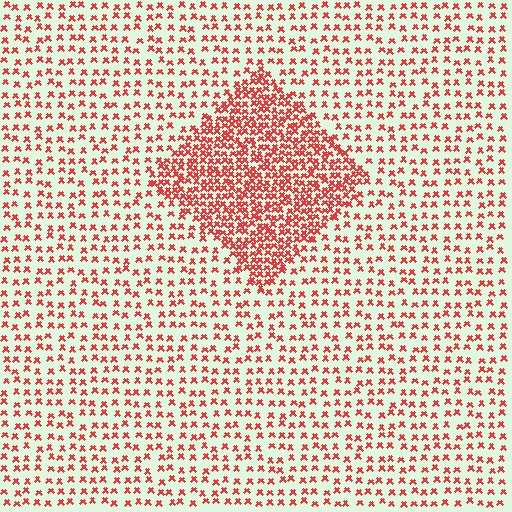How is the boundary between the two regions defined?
The boundary is defined by a change in element density (approximately 2.4x ratio). All elements are the same color, size, and shape.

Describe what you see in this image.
The image contains small red elements arranged at two different densities. A diamond-shaped region is visible where the elements are more densely packed than the surrounding area.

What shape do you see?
I see a diamond.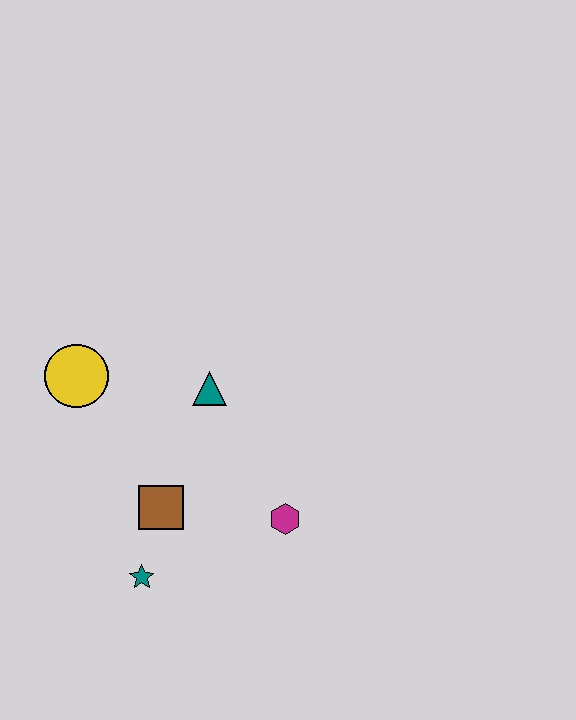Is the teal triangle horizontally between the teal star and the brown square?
No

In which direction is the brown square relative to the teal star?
The brown square is above the teal star.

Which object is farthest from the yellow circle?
The magenta hexagon is farthest from the yellow circle.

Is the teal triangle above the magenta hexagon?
Yes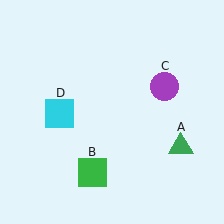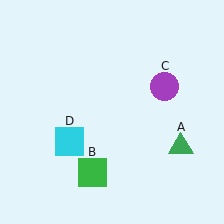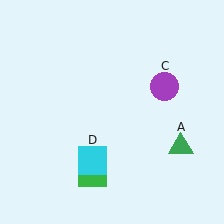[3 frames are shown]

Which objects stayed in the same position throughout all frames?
Green triangle (object A) and green square (object B) and purple circle (object C) remained stationary.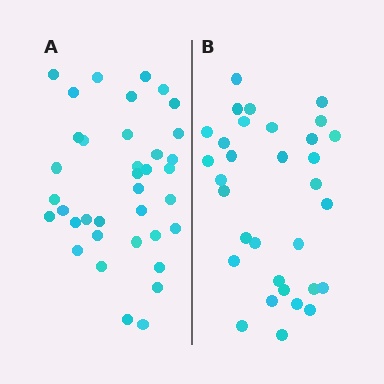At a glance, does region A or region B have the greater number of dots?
Region A (the left region) has more dots.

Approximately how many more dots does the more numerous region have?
Region A has about 5 more dots than region B.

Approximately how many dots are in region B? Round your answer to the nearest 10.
About 30 dots. (The exact count is 32, which rounds to 30.)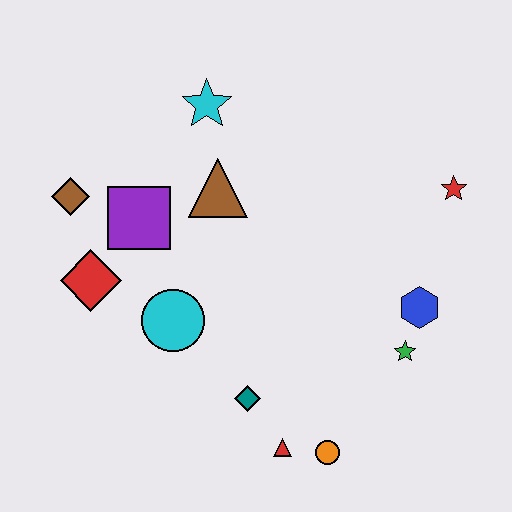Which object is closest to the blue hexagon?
The green star is closest to the blue hexagon.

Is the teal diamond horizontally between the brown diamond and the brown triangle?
No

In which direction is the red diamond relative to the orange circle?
The red diamond is to the left of the orange circle.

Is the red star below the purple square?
No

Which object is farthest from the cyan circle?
The red star is farthest from the cyan circle.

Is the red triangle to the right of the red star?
No